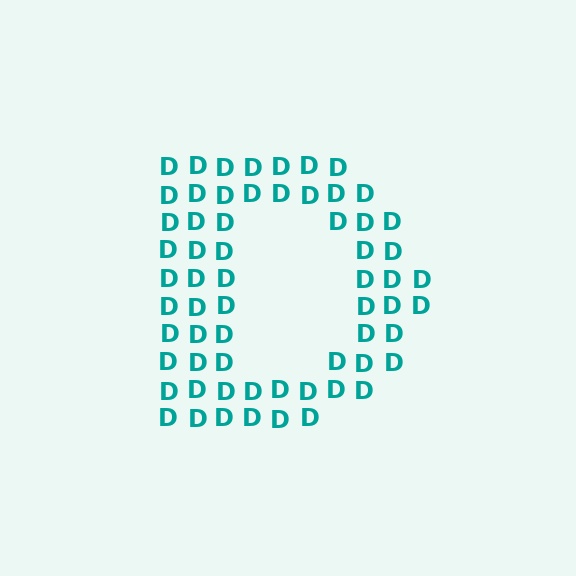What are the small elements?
The small elements are letter D's.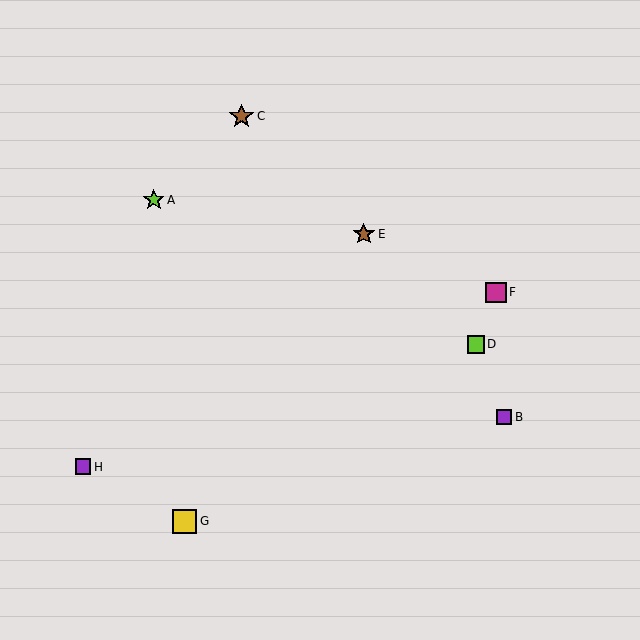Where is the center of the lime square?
The center of the lime square is at (476, 344).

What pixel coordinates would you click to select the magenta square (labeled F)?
Click at (496, 292) to select the magenta square F.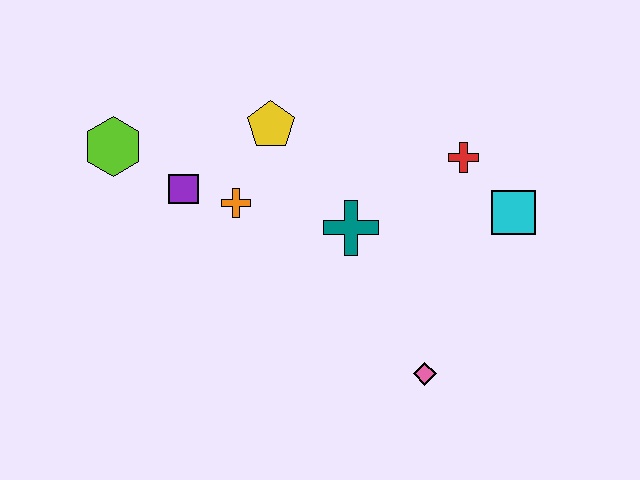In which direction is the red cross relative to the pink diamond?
The red cross is above the pink diamond.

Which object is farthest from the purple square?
The cyan square is farthest from the purple square.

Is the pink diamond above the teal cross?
No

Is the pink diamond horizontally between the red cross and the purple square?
Yes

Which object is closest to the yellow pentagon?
The orange cross is closest to the yellow pentagon.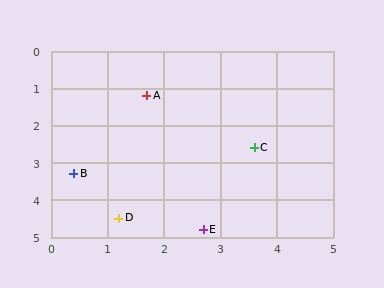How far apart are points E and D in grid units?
Points E and D are about 1.5 grid units apart.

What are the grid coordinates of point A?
Point A is at approximately (1.7, 1.2).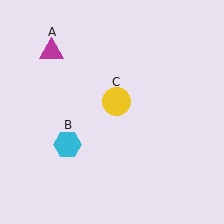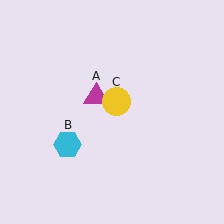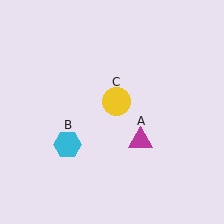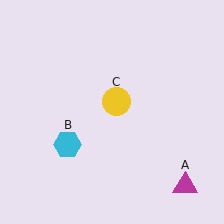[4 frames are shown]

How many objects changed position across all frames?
1 object changed position: magenta triangle (object A).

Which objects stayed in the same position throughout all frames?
Cyan hexagon (object B) and yellow circle (object C) remained stationary.